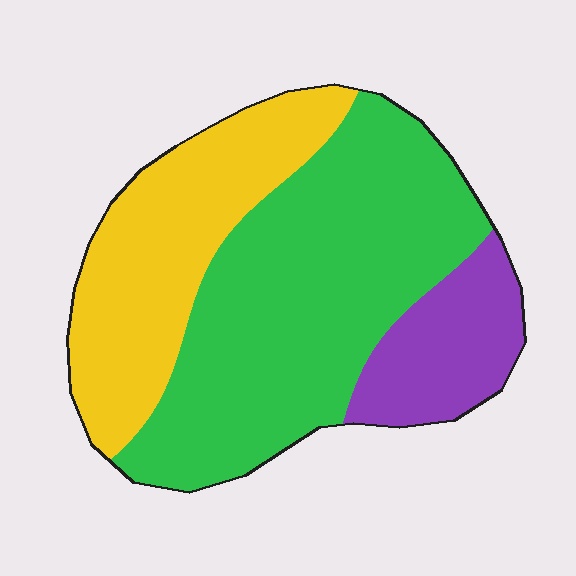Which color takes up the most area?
Green, at roughly 55%.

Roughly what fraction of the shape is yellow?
Yellow covers roughly 30% of the shape.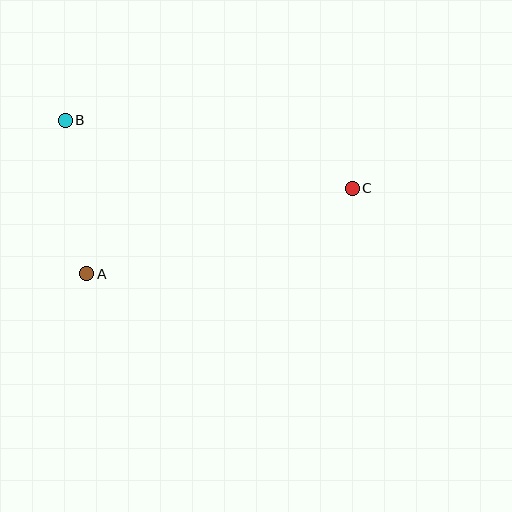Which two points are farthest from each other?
Points B and C are farthest from each other.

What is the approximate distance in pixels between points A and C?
The distance between A and C is approximately 279 pixels.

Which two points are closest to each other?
Points A and B are closest to each other.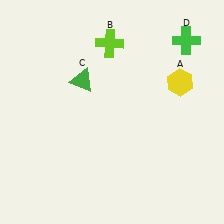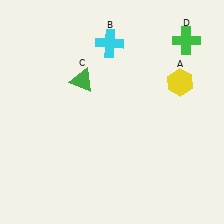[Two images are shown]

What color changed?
The cross (B) changed from lime in Image 1 to cyan in Image 2.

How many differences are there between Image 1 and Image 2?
There is 1 difference between the two images.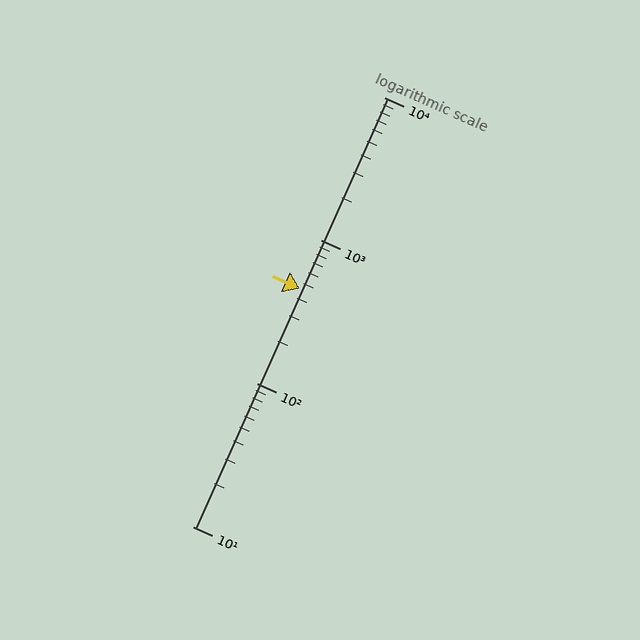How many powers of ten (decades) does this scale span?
The scale spans 3 decades, from 10 to 10000.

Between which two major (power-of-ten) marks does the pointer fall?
The pointer is between 100 and 1000.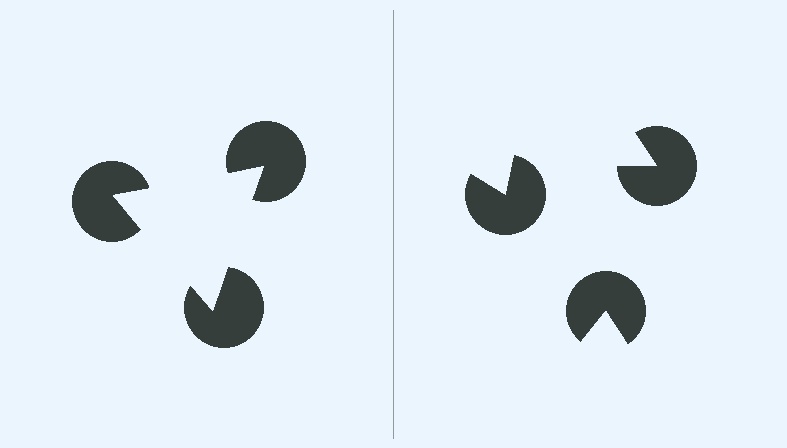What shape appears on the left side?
An illusory triangle.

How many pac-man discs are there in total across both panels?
6 — 3 on each side.